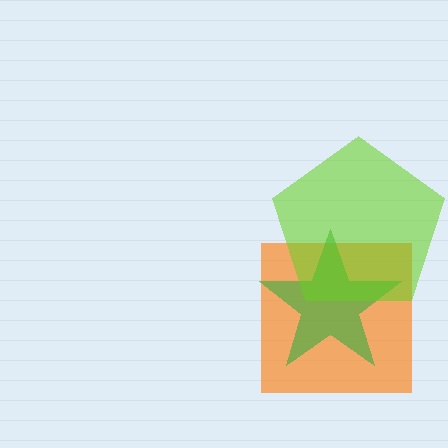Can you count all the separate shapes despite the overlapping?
Yes, there are 3 separate shapes.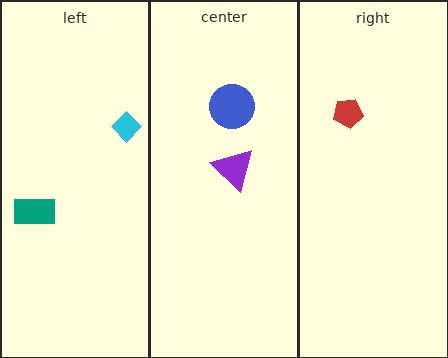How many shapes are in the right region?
1.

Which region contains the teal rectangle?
The left region.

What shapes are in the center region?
The purple triangle, the blue circle.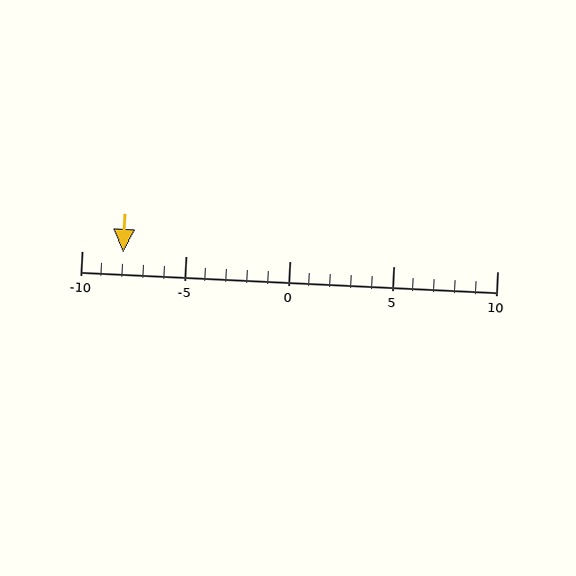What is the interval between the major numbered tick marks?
The major tick marks are spaced 5 units apart.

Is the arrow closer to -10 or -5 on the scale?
The arrow is closer to -10.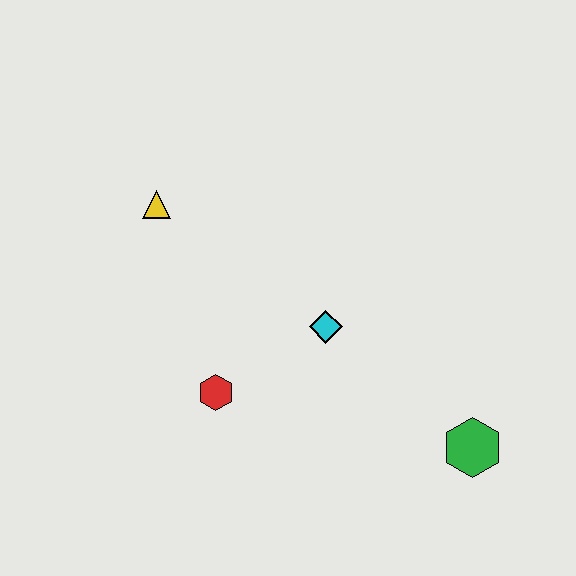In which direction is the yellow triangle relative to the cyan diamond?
The yellow triangle is to the left of the cyan diamond.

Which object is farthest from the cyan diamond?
The yellow triangle is farthest from the cyan diamond.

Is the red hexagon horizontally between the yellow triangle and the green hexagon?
Yes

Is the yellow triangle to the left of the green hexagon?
Yes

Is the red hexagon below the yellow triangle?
Yes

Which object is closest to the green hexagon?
The cyan diamond is closest to the green hexagon.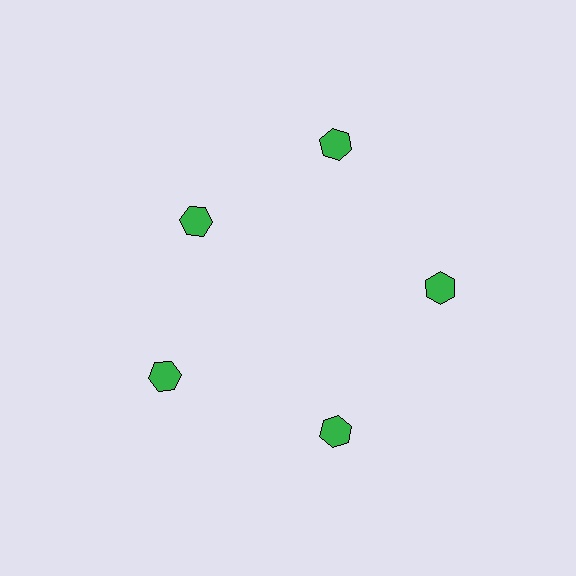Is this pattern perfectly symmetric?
No. The 5 green hexagons are arranged in a ring, but one element near the 10 o'clock position is pulled inward toward the center, breaking the 5-fold rotational symmetry.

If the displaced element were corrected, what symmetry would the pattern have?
It would have 5-fold rotational symmetry — the pattern would map onto itself every 72 degrees.